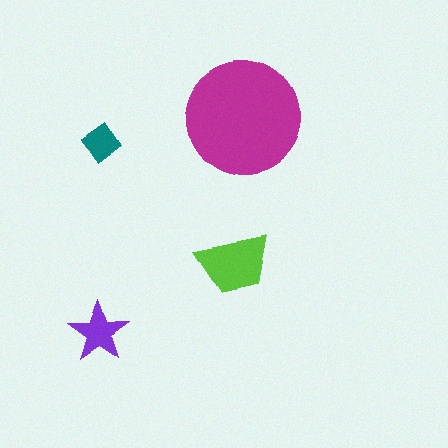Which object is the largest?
The magenta circle.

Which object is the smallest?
The teal diamond.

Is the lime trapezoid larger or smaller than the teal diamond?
Larger.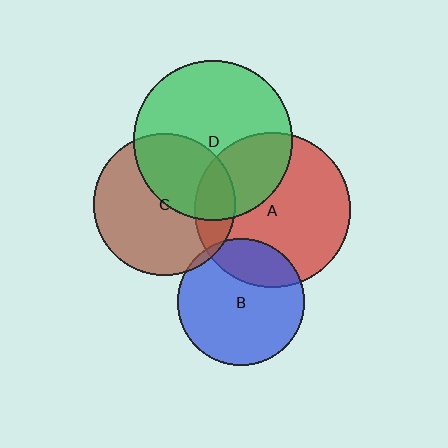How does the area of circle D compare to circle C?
Approximately 1.2 times.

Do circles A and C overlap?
Yes.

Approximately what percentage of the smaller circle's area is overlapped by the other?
Approximately 20%.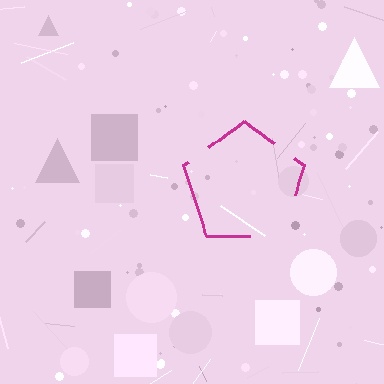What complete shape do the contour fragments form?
The contour fragments form a pentagon.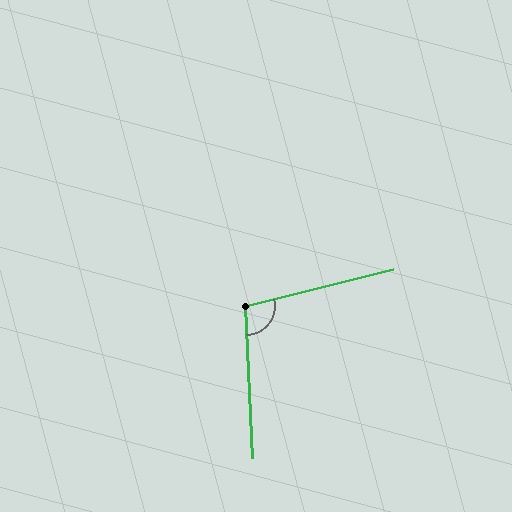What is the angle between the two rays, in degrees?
Approximately 102 degrees.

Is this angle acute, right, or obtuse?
It is obtuse.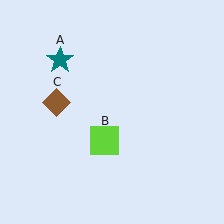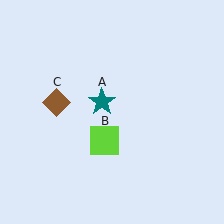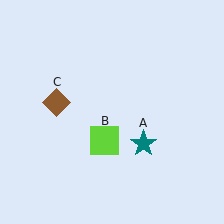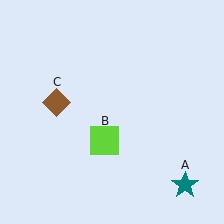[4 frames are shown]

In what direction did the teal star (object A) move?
The teal star (object A) moved down and to the right.